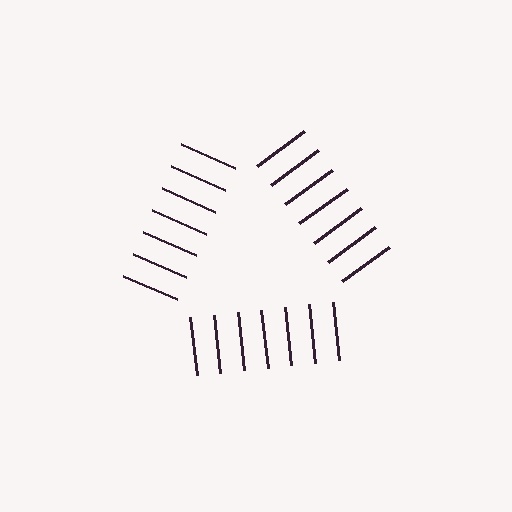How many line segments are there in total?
21 — 7 along each of the 3 edges.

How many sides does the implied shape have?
3 sides — the line-ends trace a triangle.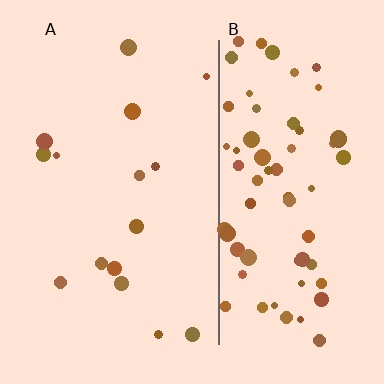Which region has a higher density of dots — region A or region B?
B (the right).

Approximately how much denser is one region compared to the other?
Approximately 4.5× — region B over region A.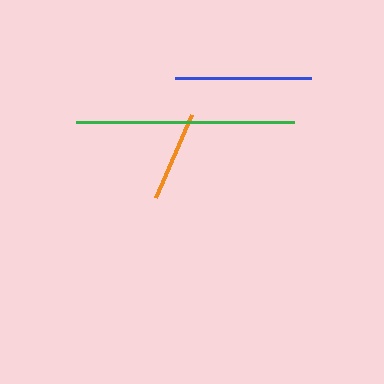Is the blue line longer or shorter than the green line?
The green line is longer than the blue line.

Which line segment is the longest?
The green line is the longest at approximately 218 pixels.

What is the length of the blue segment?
The blue segment is approximately 136 pixels long.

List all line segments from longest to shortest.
From longest to shortest: green, blue, orange.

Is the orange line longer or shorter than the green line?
The green line is longer than the orange line.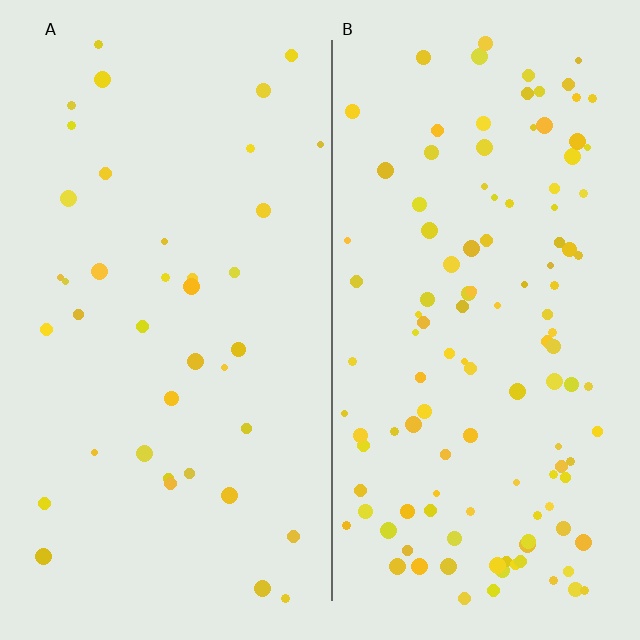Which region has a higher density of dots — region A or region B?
B (the right).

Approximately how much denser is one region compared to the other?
Approximately 3.1× — region B over region A.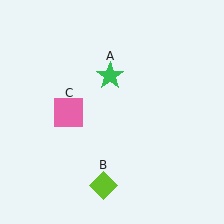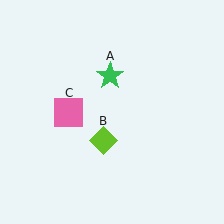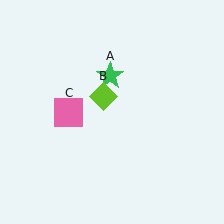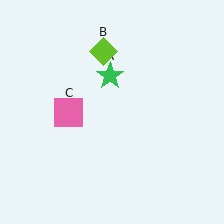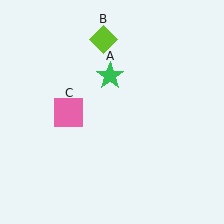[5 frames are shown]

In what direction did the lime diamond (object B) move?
The lime diamond (object B) moved up.